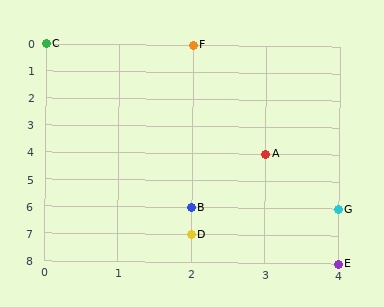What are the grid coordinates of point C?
Point C is at grid coordinates (0, 0).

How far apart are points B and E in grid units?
Points B and E are 2 columns and 2 rows apart (about 2.8 grid units diagonally).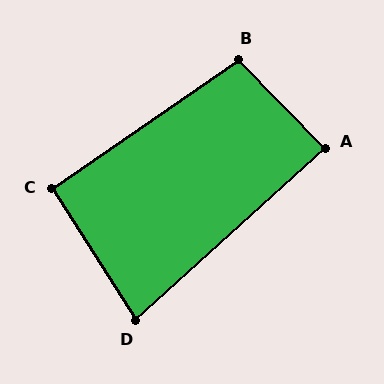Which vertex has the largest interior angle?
B, at approximately 100 degrees.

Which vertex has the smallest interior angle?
D, at approximately 80 degrees.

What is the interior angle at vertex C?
Approximately 92 degrees (approximately right).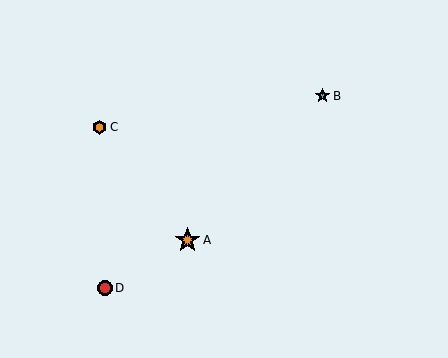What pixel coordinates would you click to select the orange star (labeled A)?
Click at (187, 240) to select the orange star A.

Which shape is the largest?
The orange star (labeled A) is the largest.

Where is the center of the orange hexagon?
The center of the orange hexagon is at (100, 127).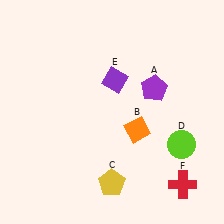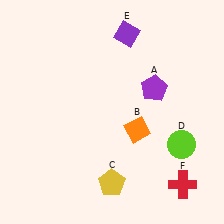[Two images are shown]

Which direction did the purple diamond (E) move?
The purple diamond (E) moved up.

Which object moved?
The purple diamond (E) moved up.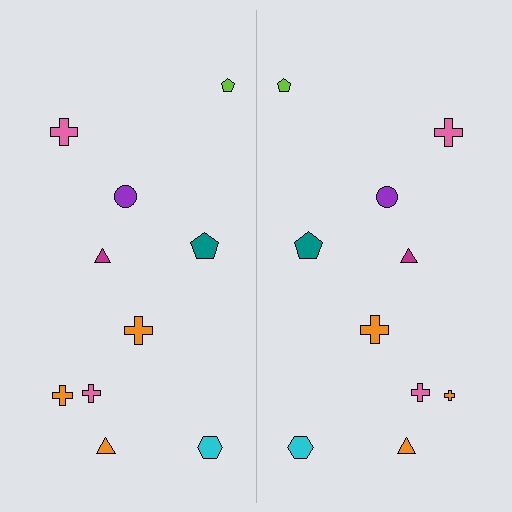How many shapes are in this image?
There are 20 shapes in this image.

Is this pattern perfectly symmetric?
No, the pattern is not perfectly symmetric. The orange cross on the right side has a different size than its mirror counterpart.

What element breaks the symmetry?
The orange cross on the right side has a different size than its mirror counterpart.